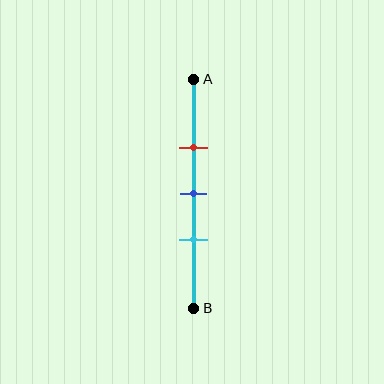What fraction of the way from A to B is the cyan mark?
The cyan mark is approximately 70% (0.7) of the way from A to B.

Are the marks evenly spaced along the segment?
Yes, the marks are approximately evenly spaced.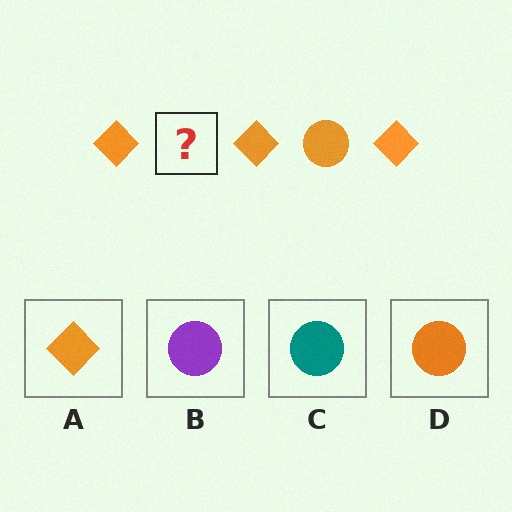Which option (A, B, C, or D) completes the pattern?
D.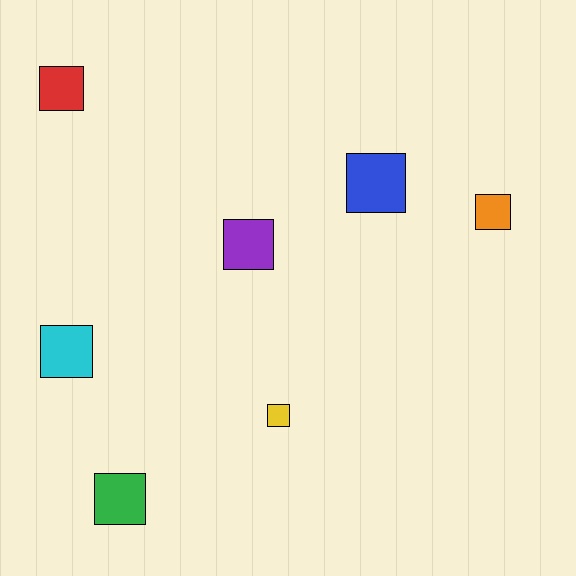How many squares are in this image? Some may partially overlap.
There are 7 squares.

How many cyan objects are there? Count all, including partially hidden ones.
There is 1 cyan object.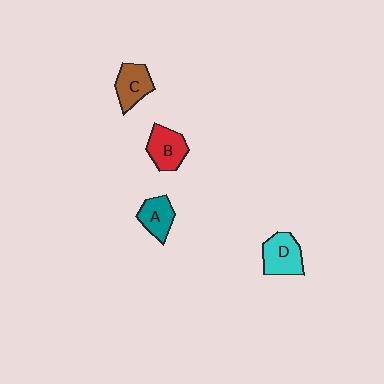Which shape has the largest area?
Shape D (cyan).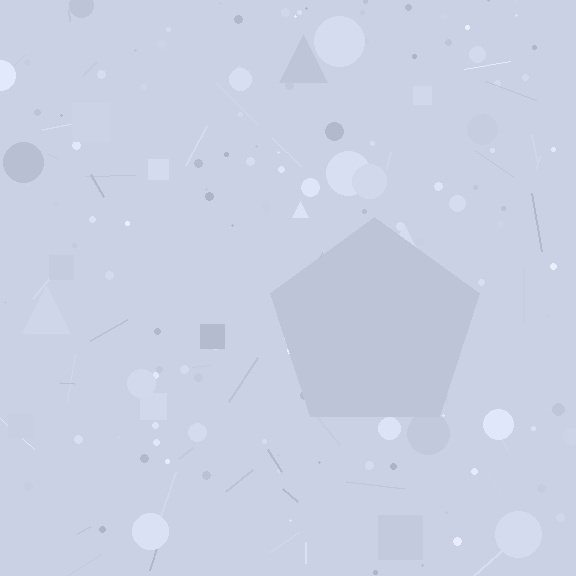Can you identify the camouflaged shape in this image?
The camouflaged shape is a pentagon.